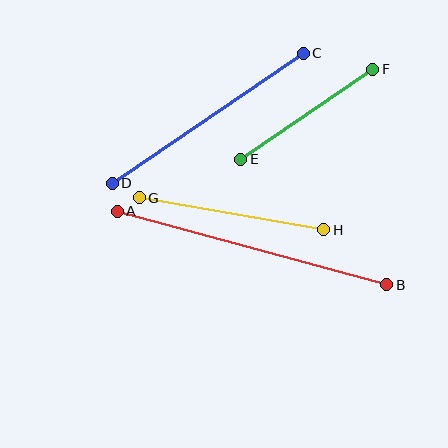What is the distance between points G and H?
The distance is approximately 187 pixels.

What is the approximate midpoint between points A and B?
The midpoint is at approximately (252, 248) pixels.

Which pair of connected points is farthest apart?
Points A and B are farthest apart.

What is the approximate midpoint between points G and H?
The midpoint is at approximately (232, 214) pixels.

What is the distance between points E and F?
The distance is approximately 160 pixels.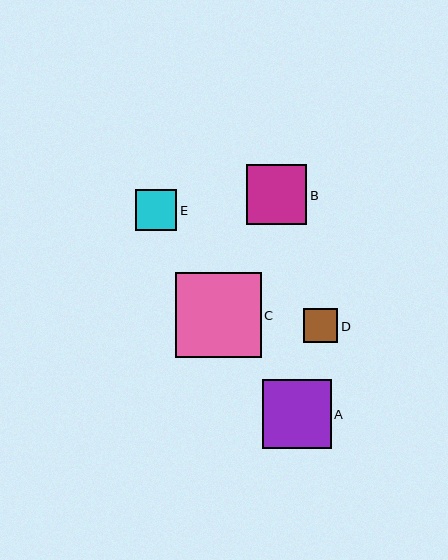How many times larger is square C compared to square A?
Square C is approximately 1.2 times the size of square A.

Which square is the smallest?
Square D is the smallest with a size of approximately 34 pixels.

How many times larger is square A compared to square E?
Square A is approximately 1.7 times the size of square E.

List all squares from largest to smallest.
From largest to smallest: C, A, B, E, D.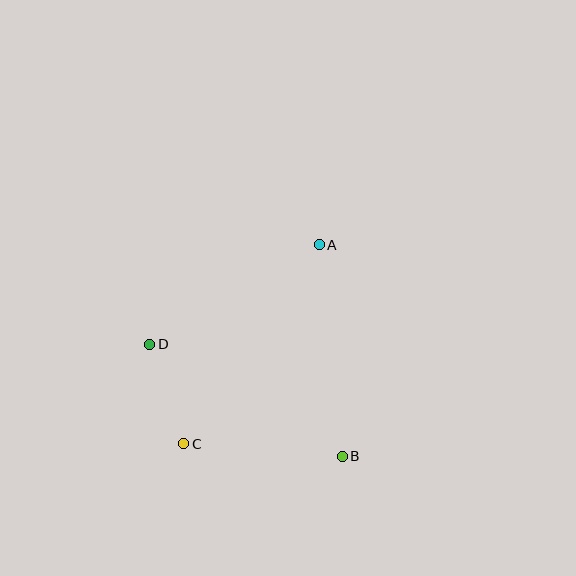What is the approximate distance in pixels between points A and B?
The distance between A and B is approximately 213 pixels.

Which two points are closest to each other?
Points C and D are closest to each other.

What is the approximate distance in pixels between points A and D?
The distance between A and D is approximately 197 pixels.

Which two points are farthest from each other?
Points A and C are farthest from each other.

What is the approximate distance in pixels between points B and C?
The distance between B and C is approximately 159 pixels.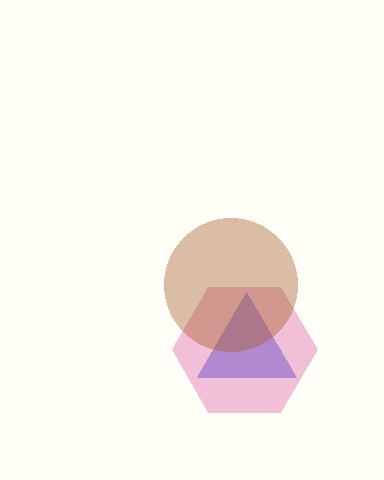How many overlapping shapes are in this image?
There are 3 overlapping shapes in the image.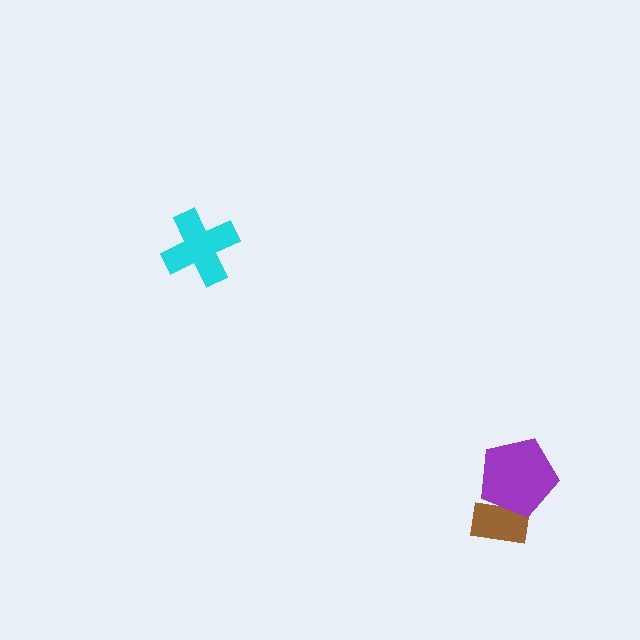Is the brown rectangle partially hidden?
Yes, it is partially covered by another shape.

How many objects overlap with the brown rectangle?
1 object overlaps with the brown rectangle.